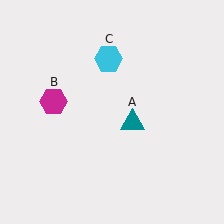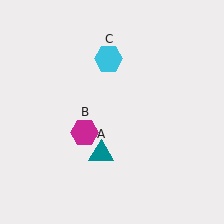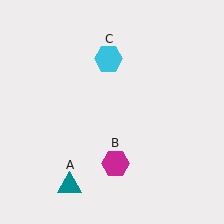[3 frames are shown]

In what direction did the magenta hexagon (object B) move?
The magenta hexagon (object B) moved down and to the right.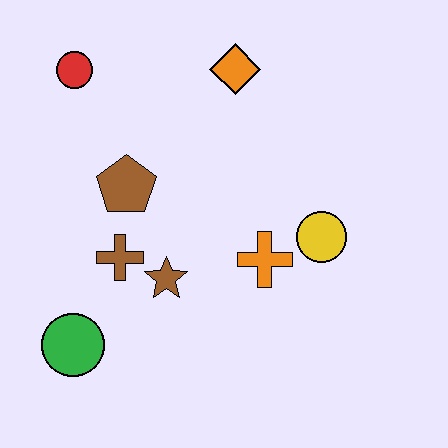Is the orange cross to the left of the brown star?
No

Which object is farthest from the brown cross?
The orange diamond is farthest from the brown cross.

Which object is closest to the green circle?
The brown cross is closest to the green circle.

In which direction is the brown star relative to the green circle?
The brown star is to the right of the green circle.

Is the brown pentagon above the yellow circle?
Yes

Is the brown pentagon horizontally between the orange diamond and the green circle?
Yes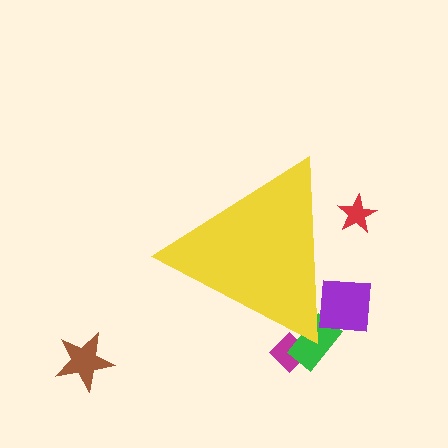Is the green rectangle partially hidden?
Yes, the green rectangle is partially hidden behind the yellow triangle.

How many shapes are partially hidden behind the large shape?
4 shapes are partially hidden.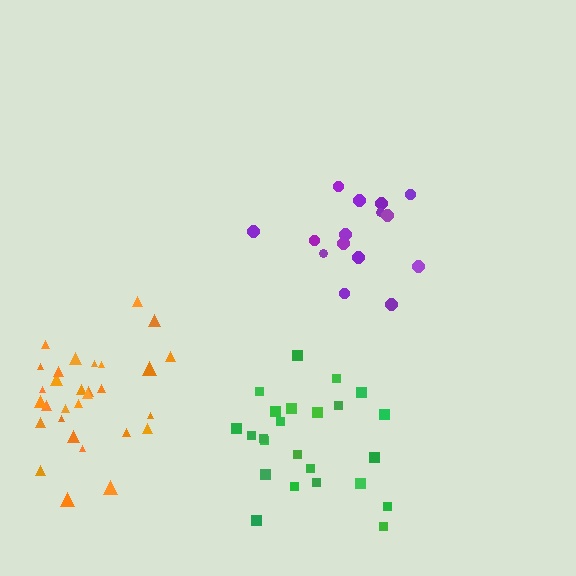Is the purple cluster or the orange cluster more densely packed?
Orange.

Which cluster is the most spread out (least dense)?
Green.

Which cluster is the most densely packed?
Orange.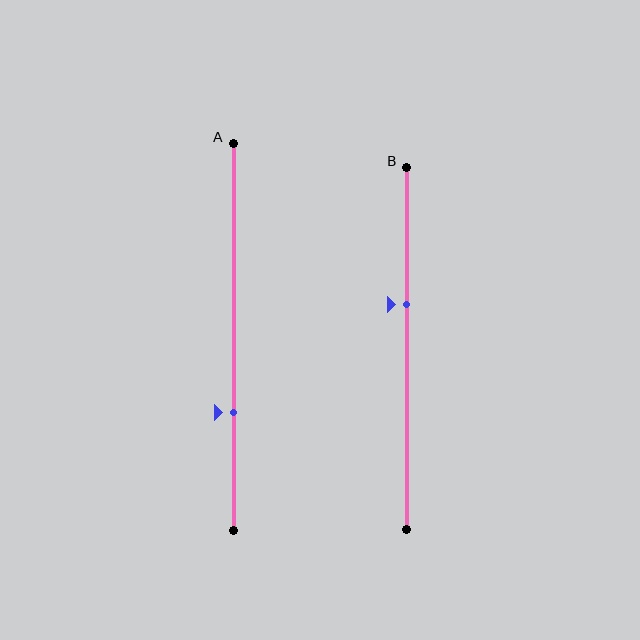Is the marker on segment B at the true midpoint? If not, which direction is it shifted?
No, the marker on segment B is shifted upward by about 12% of the segment length.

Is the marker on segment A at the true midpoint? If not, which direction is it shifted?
No, the marker on segment A is shifted downward by about 19% of the segment length.